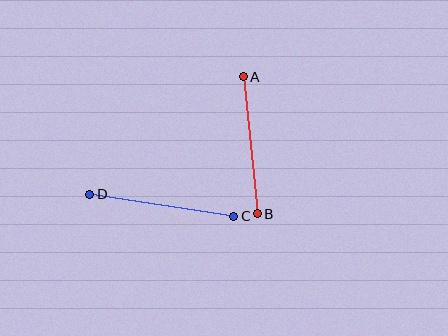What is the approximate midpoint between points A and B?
The midpoint is at approximately (250, 145) pixels.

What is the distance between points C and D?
The distance is approximately 145 pixels.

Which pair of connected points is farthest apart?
Points C and D are farthest apart.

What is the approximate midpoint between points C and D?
The midpoint is at approximately (162, 205) pixels.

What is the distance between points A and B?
The distance is approximately 138 pixels.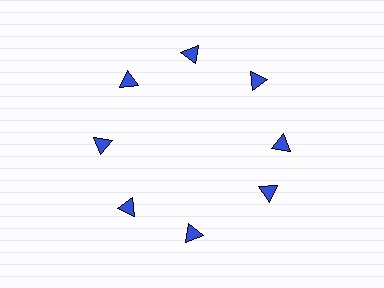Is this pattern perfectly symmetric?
No. The 8 blue triangles are arranged in a ring, but one element near the 4 o'clock position is rotated out of alignment along the ring, breaking the 8-fold rotational symmetry.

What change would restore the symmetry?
The symmetry would be restored by rotating it back into even spacing with its neighbors so that all 8 triangles sit at equal angles and equal distance from the center.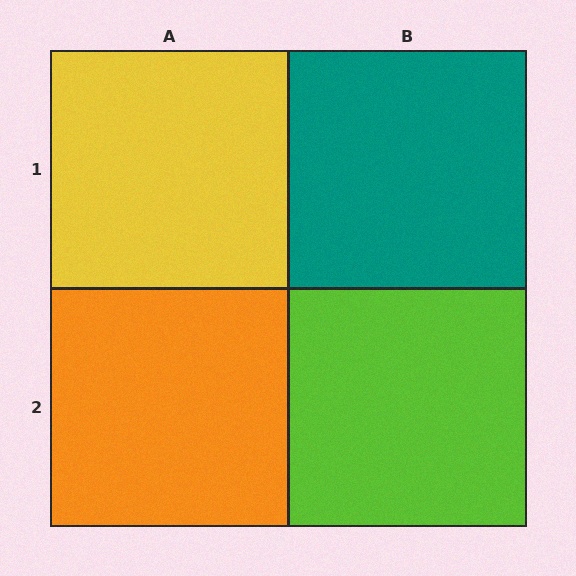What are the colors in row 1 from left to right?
Yellow, teal.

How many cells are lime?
1 cell is lime.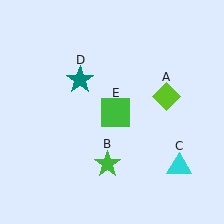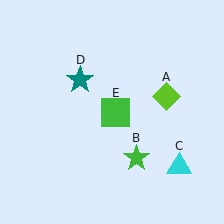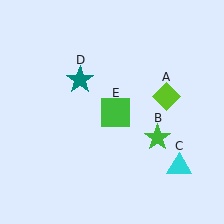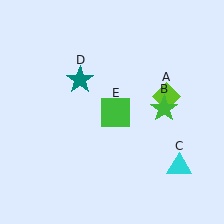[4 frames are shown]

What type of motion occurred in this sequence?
The green star (object B) rotated counterclockwise around the center of the scene.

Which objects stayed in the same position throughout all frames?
Lime diamond (object A) and cyan triangle (object C) and teal star (object D) and green square (object E) remained stationary.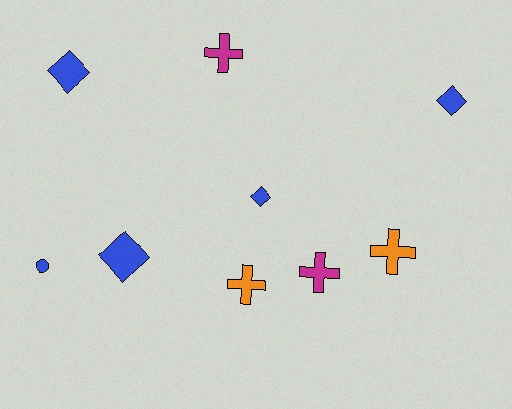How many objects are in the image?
There are 9 objects.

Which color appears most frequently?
Blue, with 5 objects.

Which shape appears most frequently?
Cross, with 4 objects.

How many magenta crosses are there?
There are 2 magenta crosses.